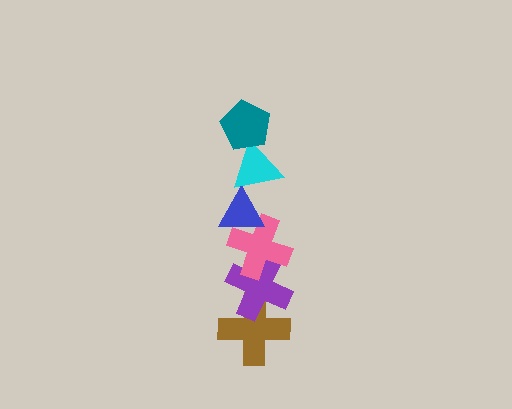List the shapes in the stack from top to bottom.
From top to bottom: the teal pentagon, the cyan triangle, the blue triangle, the pink cross, the purple cross, the brown cross.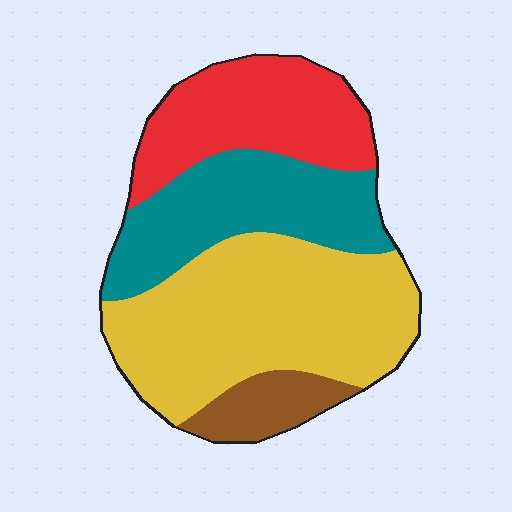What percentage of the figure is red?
Red covers 23% of the figure.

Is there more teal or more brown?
Teal.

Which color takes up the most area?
Yellow, at roughly 45%.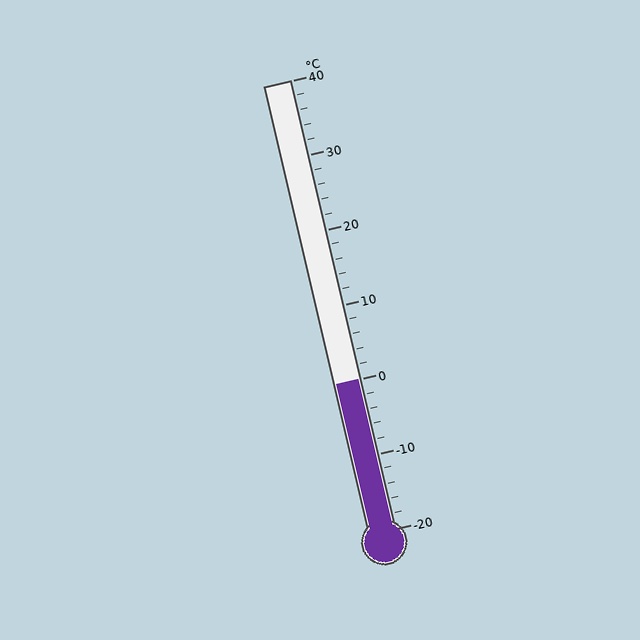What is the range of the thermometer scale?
The thermometer scale ranges from -20°C to 40°C.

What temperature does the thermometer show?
The thermometer shows approximately 0°C.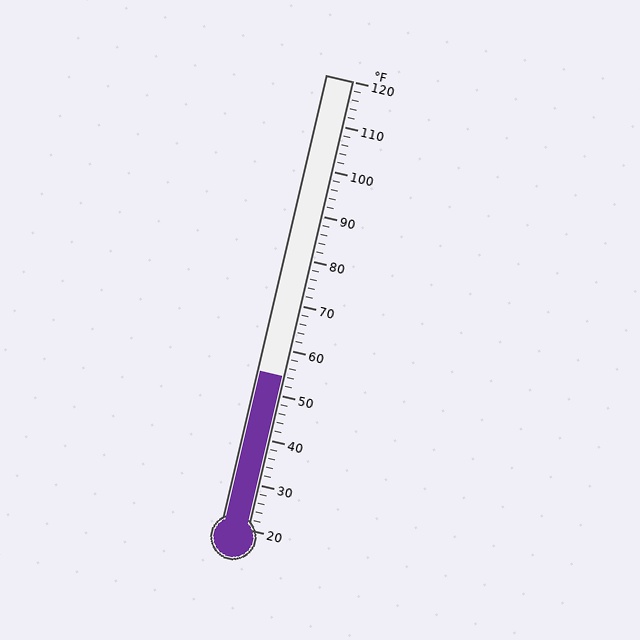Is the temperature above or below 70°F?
The temperature is below 70°F.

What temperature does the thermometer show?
The thermometer shows approximately 54°F.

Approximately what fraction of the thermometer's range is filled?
The thermometer is filled to approximately 35% of its range.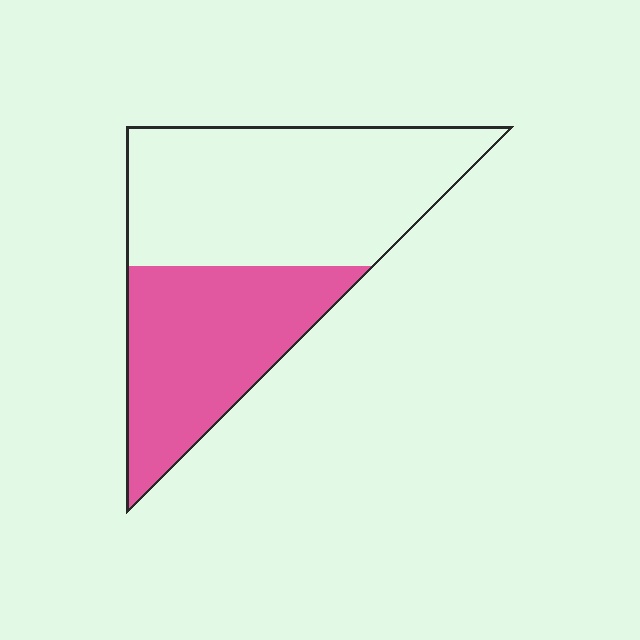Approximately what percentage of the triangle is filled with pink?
Approximately 40%.